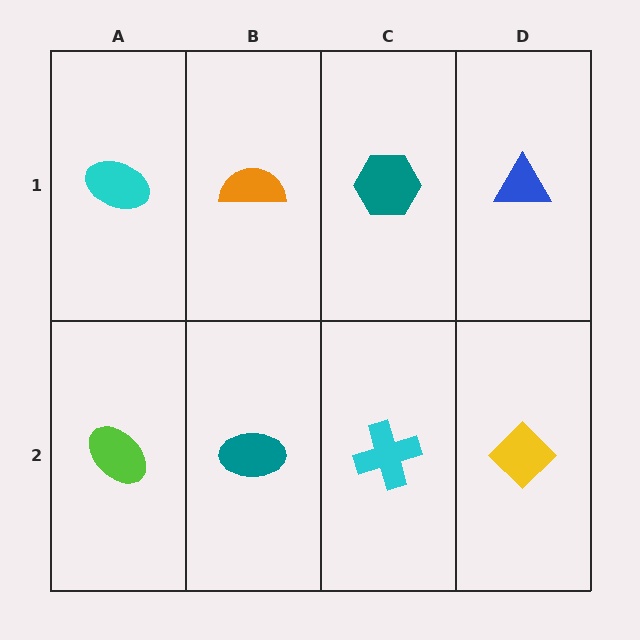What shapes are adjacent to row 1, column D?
A yellow diamond (row 2, column D), a teal hexagon (row 1, column C).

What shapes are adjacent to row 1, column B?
A teal ellipse (row 2, column B), a cyan ellipse (row 1, column A), a teal hexagon (row 1, column C).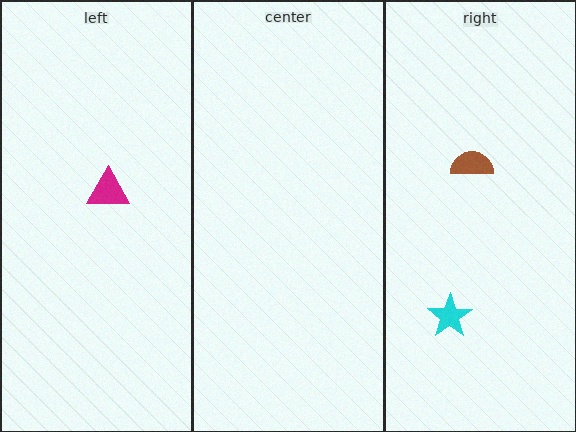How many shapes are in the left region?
1.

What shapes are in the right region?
The brown semicircle, the cyan star.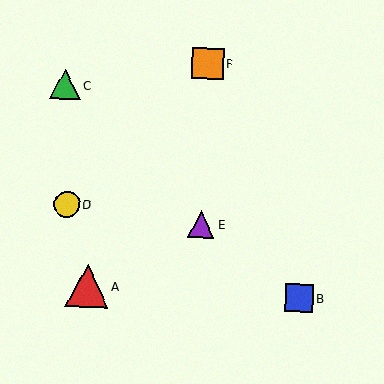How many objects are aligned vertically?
2 objects (E, F) are aligned vertically.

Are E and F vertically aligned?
Yes, both are at x≈201.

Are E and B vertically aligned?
No, E is at x≈201 and B is at x≈299.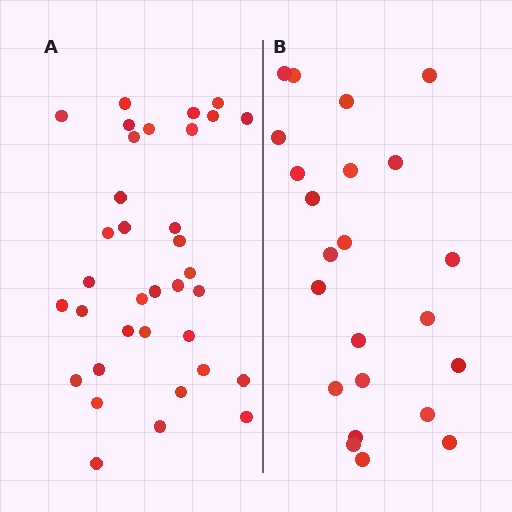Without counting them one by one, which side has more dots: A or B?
Region A (the left region) has more dots.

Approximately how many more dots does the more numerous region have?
Region A has roughly 12 or so more dots than region B.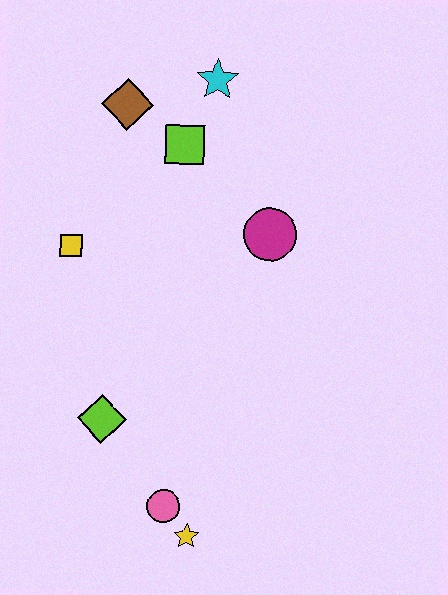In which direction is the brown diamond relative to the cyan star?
The brown diamond is to the left of the cyan star.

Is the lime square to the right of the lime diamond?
Yes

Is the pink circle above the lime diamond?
No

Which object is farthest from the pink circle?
The cyan star is farthest from the pink circle.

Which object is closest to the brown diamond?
The lime square is closest to the brown diamond.